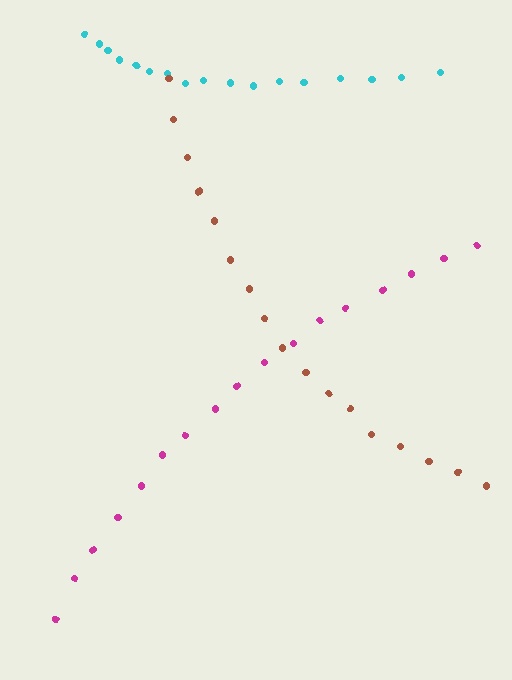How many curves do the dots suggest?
There are 3 distinct paths.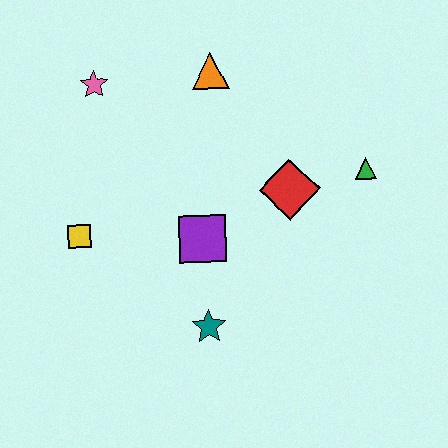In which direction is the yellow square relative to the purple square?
The yellow square is to the left of the purple square.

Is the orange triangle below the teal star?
No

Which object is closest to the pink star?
The orange triangle is closest to the pink star.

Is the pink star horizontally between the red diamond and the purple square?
No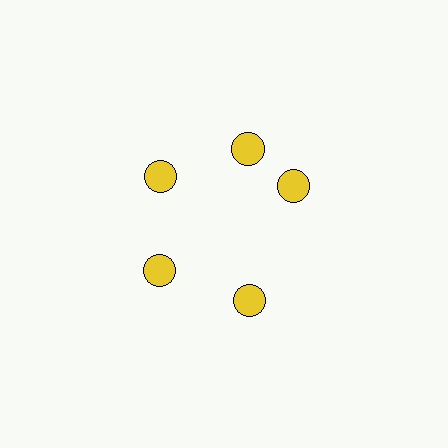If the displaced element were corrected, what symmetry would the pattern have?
It would have 5-fold rotational symmetry — the pattern would map onto itself every 72 degrees.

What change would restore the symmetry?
The symmetry would be restored by rotating it back into even spacing with its neighbors so that all 5 circles sit at equal angles and equal distance from the center.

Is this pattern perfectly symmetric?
No. The 5 yellow circles are arranged in a ring, but one element near the 3 o'clock position is rotated out of alignment along the ring, breaking the 5-fold rotational symmetry.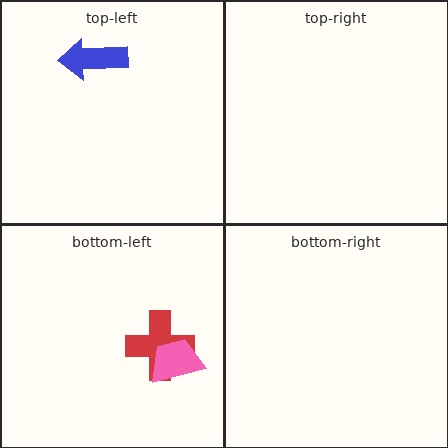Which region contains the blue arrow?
The top-left region.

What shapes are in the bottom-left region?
The red cross, the pink trapezoid.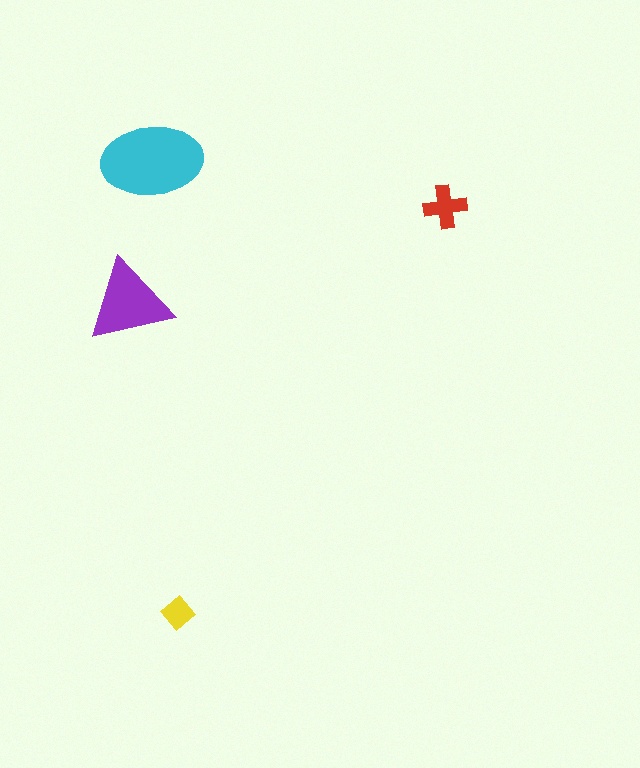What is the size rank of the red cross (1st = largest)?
3rd.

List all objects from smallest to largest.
The yellow diamond, the red cross, the purple triangle, the cyan ellipse.